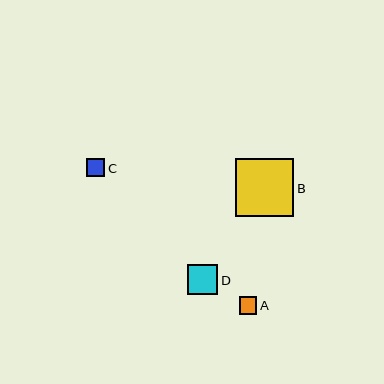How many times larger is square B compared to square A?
Square B is approximately 3.3 times the size of square A.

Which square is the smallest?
Square A is the smallest with a size of approximately 17 pixels.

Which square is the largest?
Square B is the largest with a size of approximately 58 pixels.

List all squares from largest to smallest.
From largest to smallest: B, D, C, A.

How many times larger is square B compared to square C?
Square B is approximately 3.2 times the size of square C.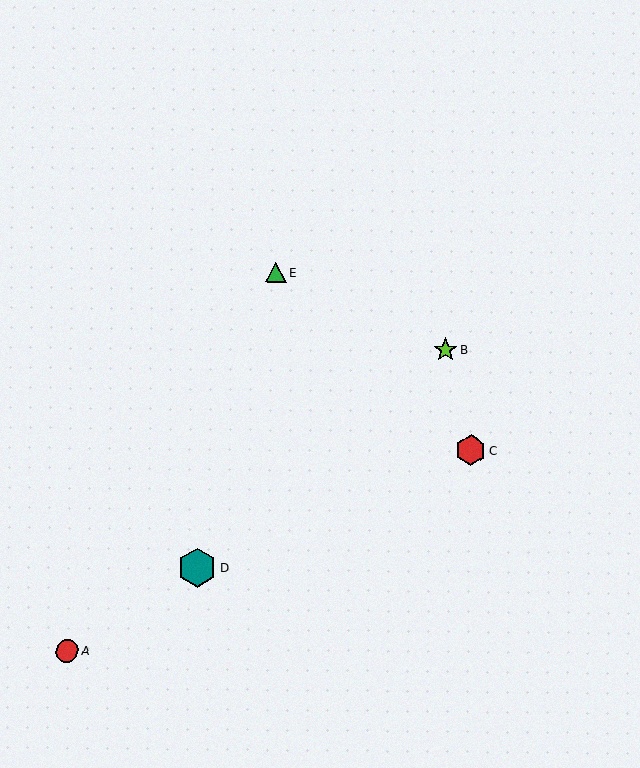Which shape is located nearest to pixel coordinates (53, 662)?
The red circle (labeled A) at (67, 651) is nearest to that location.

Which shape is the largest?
The teal hexagon (labeled D) is the largest.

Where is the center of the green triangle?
The center of the green triangle is at (276, 272).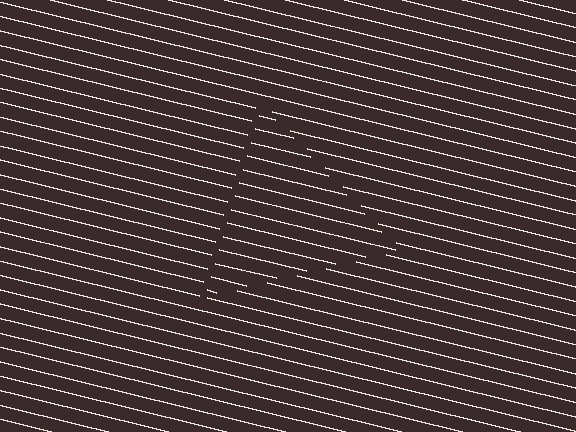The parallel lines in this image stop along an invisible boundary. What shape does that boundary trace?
An illusory triangle. The interior of the shape contains the same grating, shifted by half a period — the contour is defined by the phase discontinuity where line-ends from the inner and outer gratings abut.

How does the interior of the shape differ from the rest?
The interior of the shape contains the same grating, shifted by half a period — the contour is defined by the phase discontinuity where line-ends from the inner and outer gratings abut.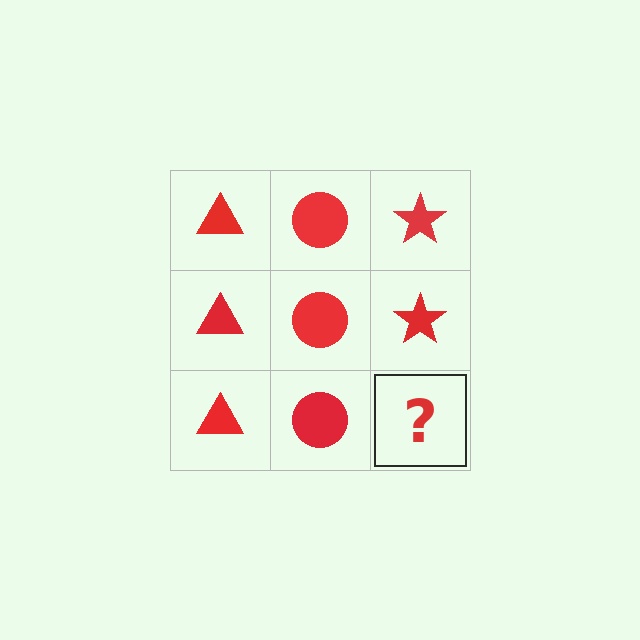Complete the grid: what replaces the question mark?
The question mark should be replaced with a red star.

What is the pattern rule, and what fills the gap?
The rule is that each column has a consistent shape. The gap should be filled with a red star.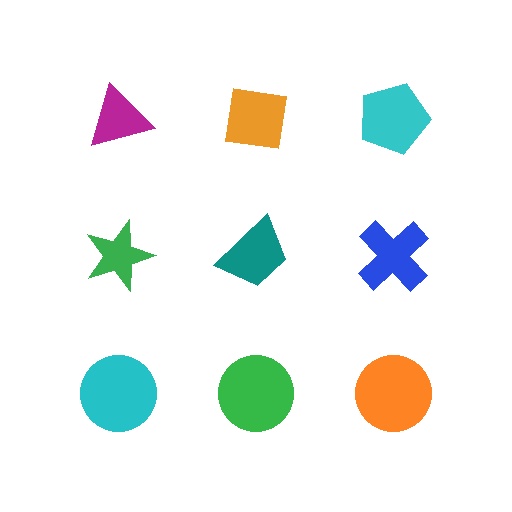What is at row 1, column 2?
An orange square.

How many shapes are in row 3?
3 shapes.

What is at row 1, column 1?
A magenta triangle.